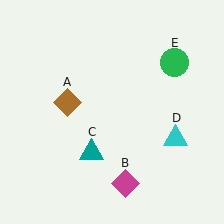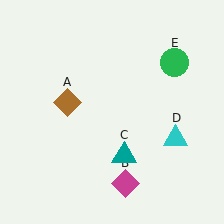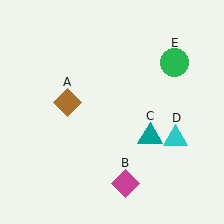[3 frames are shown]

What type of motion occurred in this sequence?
The teal triangle (object C) rotated counterclockwise around the center of the scene.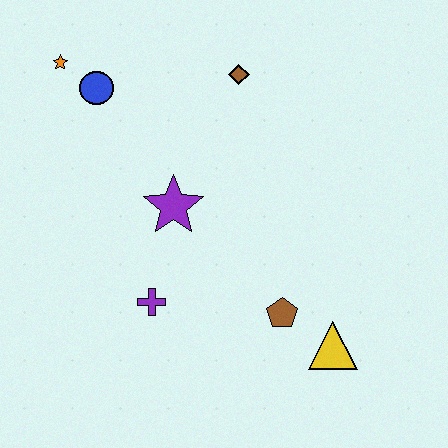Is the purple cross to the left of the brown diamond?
Yes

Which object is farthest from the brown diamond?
The yellow triangle is farthest from the brown diamond.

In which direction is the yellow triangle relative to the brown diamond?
The yellow triangle is below the brown diamond.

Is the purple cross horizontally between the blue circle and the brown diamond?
Yes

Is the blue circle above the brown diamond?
No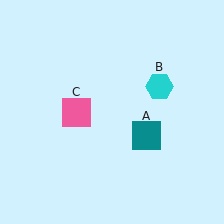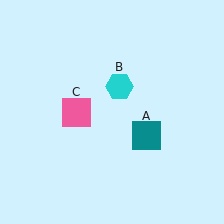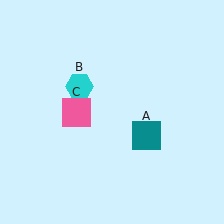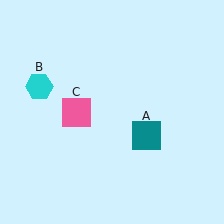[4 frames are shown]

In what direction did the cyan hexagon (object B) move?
The cyan hexagon (object B) moved left.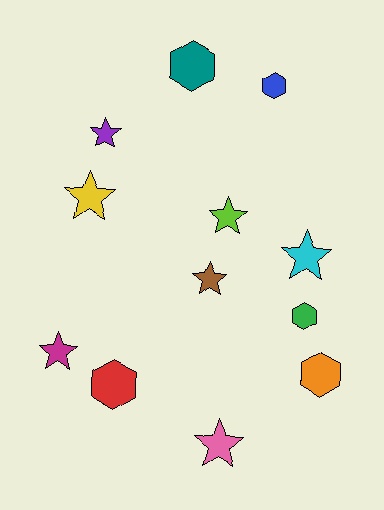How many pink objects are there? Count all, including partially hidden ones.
There is 1 pink object.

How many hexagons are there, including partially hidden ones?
There are 5 hexagons.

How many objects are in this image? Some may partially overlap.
There are 12 objects.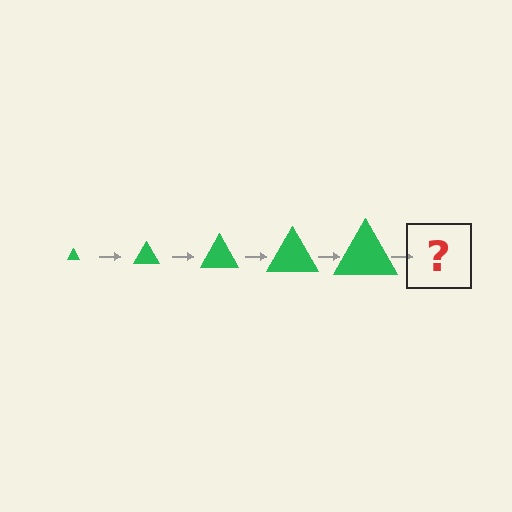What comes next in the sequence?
The next element should be a green triangle, larger than the previous one.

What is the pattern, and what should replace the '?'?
The pattern is that the triangle gets progressively larger each step. The '?' should be a green triangle, larger than the previous one.